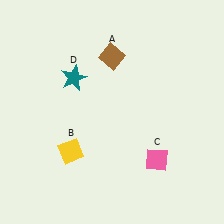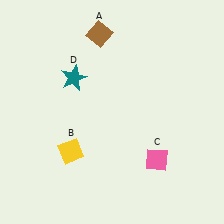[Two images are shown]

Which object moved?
The brown diamond (A) moved up.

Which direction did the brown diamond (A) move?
The brown diamond (A) moved up.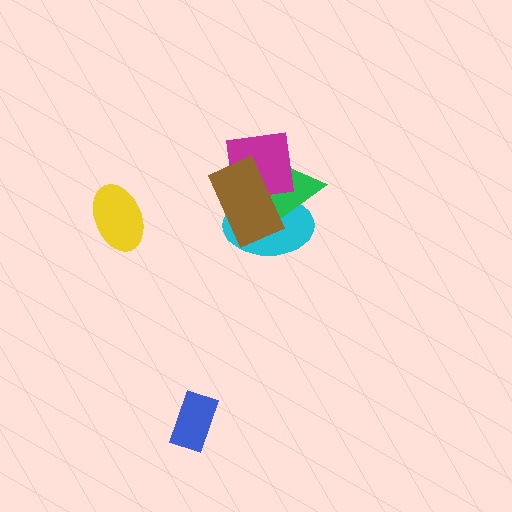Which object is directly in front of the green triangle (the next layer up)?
The magenta square is directly in front of the green triangle.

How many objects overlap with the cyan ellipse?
3 objects overlap with the cyan ellipse.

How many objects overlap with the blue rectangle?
0 objects overlap with the blue rectangle.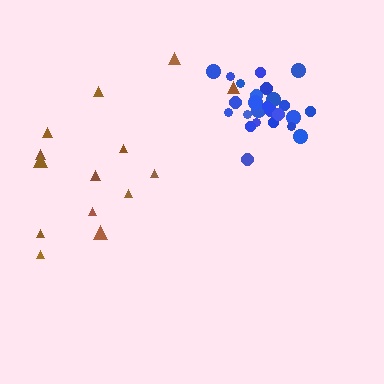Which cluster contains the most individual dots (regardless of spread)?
Blue (26).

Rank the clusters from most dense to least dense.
blue, brown.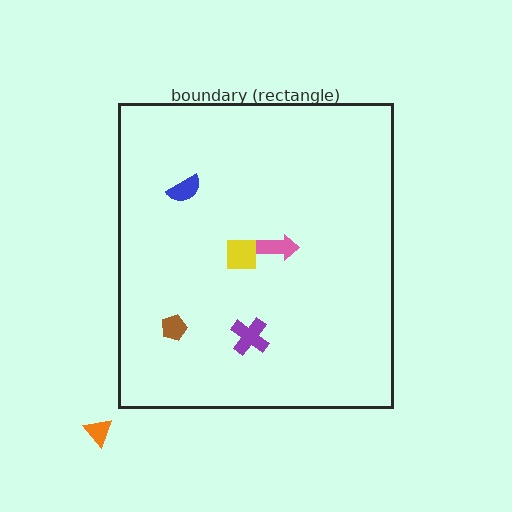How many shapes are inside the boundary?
5 inside, 1 outside.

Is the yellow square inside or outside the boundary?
Inside.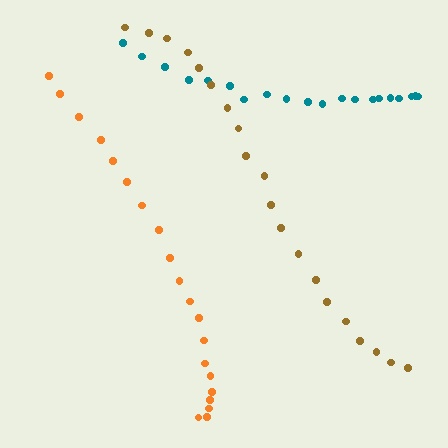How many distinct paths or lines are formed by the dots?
There are 3 distinct paths.